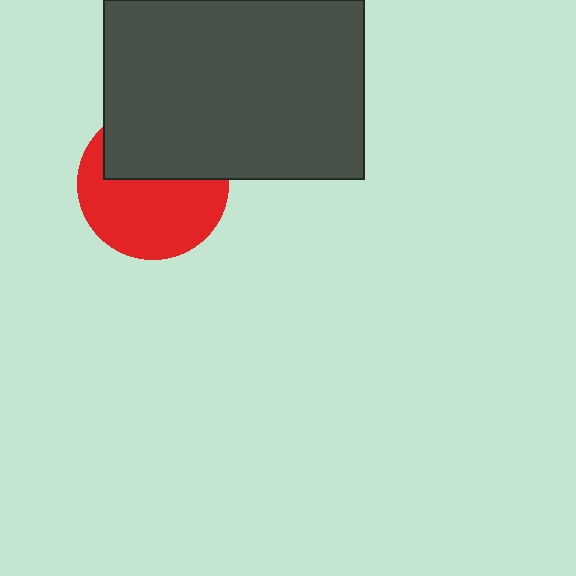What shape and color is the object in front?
The object in front is a dark gray rectangle.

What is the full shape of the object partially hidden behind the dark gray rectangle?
The partially hidden object is a red circle.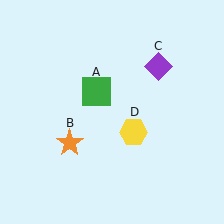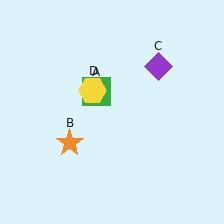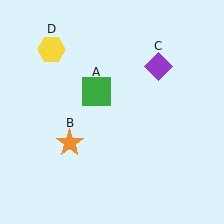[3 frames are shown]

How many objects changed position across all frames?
1 object changed position: yellow hexagon (object D).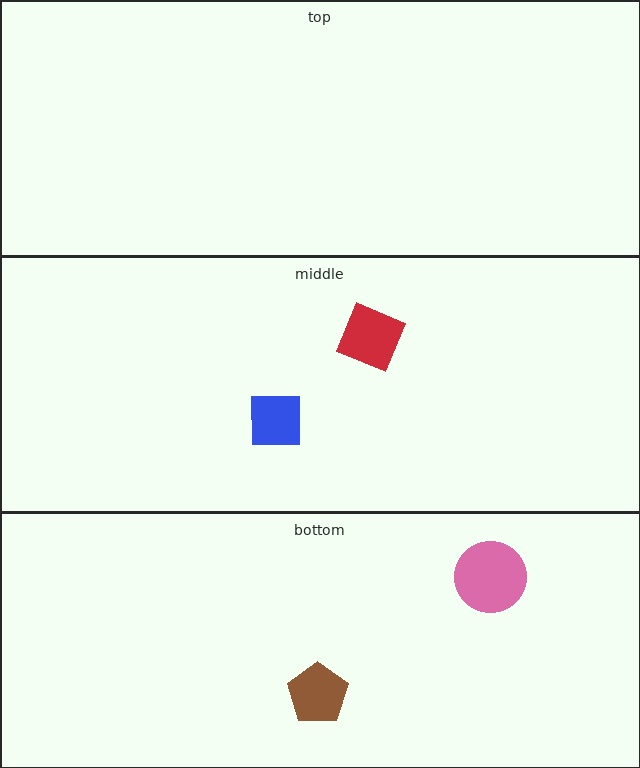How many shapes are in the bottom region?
2.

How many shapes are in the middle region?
2.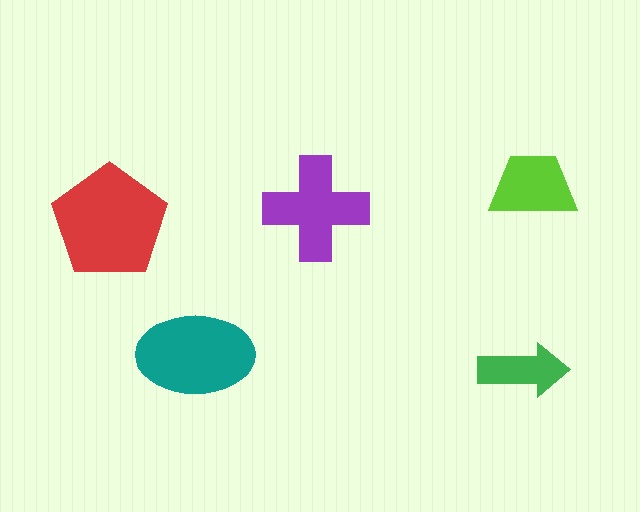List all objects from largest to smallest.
The red pentagon, the teal ellipse, the purple cross, the lime trapezoid, the green arrow.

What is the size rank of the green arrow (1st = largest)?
5th.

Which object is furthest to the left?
The red pentagon is leftmost.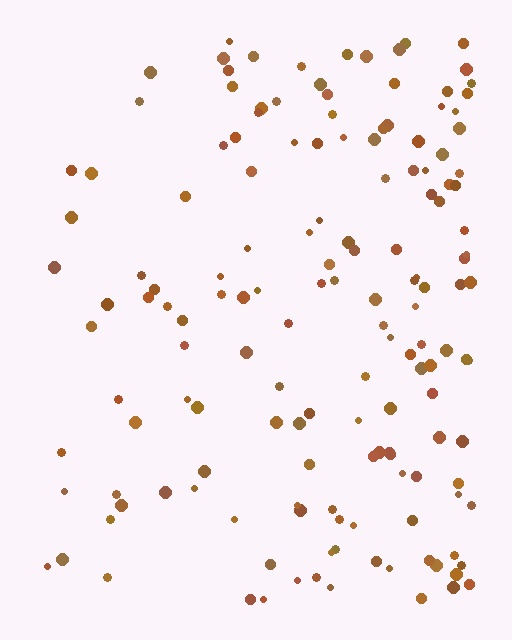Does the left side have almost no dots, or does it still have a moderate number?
Still a moderate number, just noticeably fewer than the right.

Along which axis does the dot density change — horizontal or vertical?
Horizontal.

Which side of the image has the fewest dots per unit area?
The left.